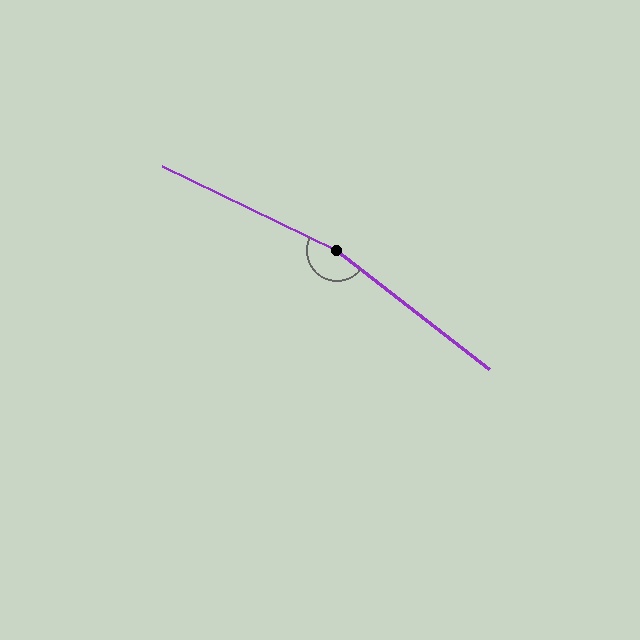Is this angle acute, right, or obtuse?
It is obtuse.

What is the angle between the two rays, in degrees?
Approximately 168 degrees.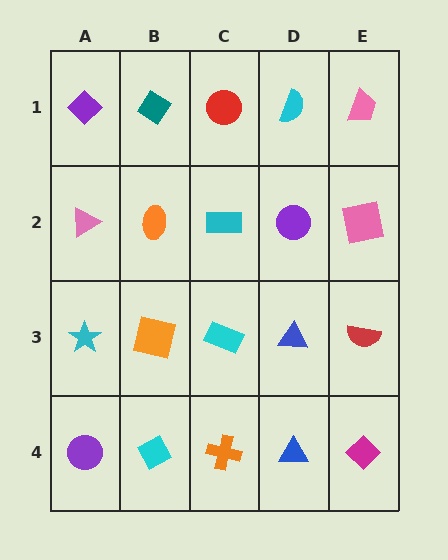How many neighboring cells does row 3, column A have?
3.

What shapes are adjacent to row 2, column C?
A red circle (row 1, column C), a cyan rectangle (row 3, column C), an orange ellipse (row 2, column B), a purple circle (row 2, column D).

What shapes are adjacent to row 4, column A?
A cyan star (row 3, column A), a cyan diamond (row 4, column B).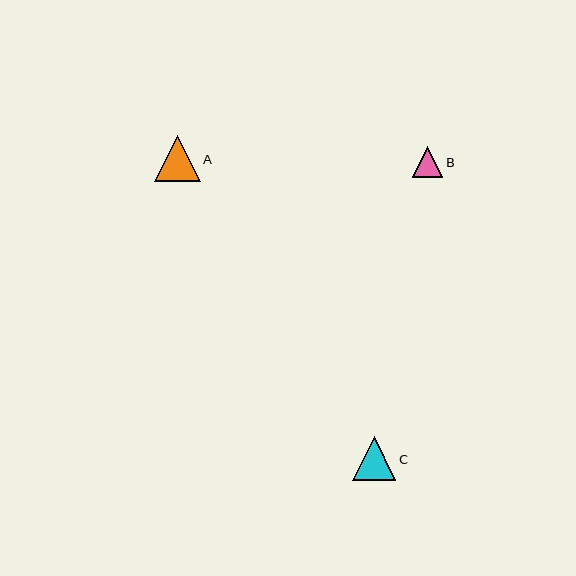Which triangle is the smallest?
Triangle B is the smallest with a size of approximately 30 pixels.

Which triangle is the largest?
Triangle A is the largest with a size of approximately 46 pixels.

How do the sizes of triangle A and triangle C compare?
Triangle A and triangle C are approximately the same size.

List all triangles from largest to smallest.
From largest to smallest: A, C, B.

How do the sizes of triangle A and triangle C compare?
Triangle A and triangle C are approximately the same size.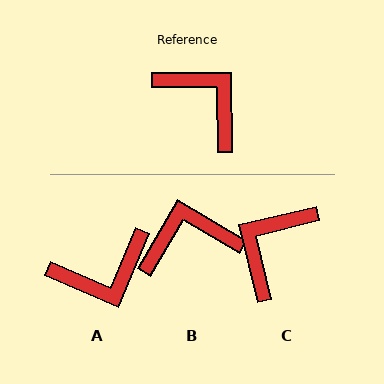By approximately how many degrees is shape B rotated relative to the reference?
Approximately 59 degrees counter-clockwise.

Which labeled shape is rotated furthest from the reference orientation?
A, about 113 degrees away.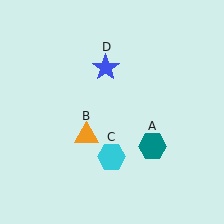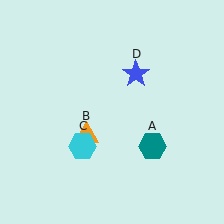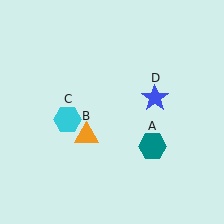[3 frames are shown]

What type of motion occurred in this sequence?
The cyan hexagon (object C), blue star (object D) rotated clockwise around the center of the scene.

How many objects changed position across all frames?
2 objects changed position: cyan hexagon (object C), blue star (object D).